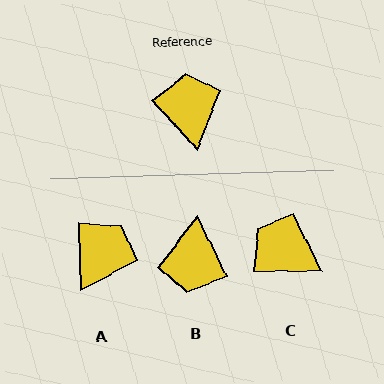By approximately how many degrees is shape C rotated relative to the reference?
Approximately 47 degrees counter-clockwise.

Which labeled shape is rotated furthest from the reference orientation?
B, about 164 degrees away.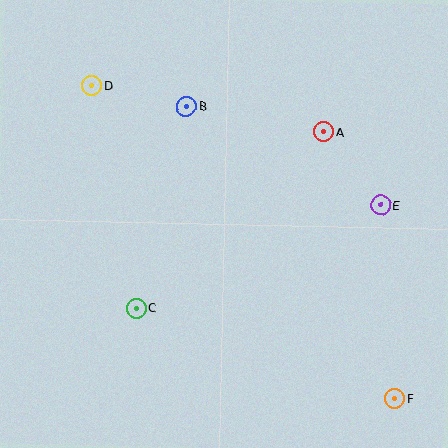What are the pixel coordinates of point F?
Point F is at (395, 398).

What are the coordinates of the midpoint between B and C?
The midpoint between B and C is at (161, 207).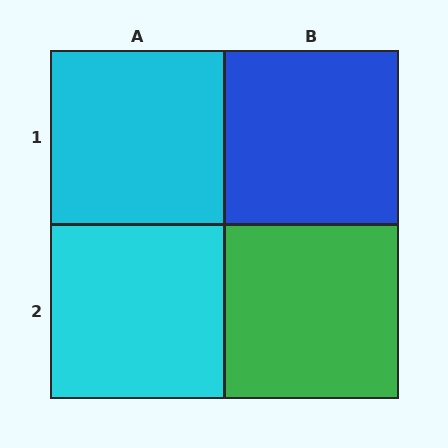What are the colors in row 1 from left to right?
Cyan, blue.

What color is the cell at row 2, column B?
Green.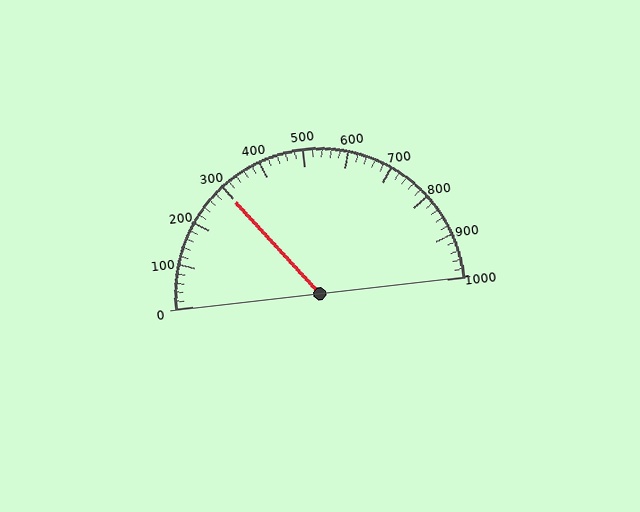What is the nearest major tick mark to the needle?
The nearest major tick mark is 300.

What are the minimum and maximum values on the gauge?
The gauge ranges from 0 to 1000.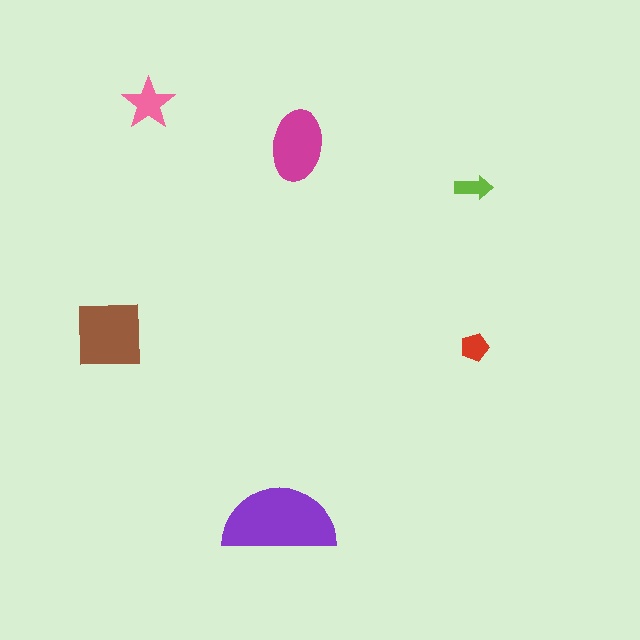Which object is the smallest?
The lime arrow.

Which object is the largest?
The purple semicircle.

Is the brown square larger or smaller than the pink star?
Larger.